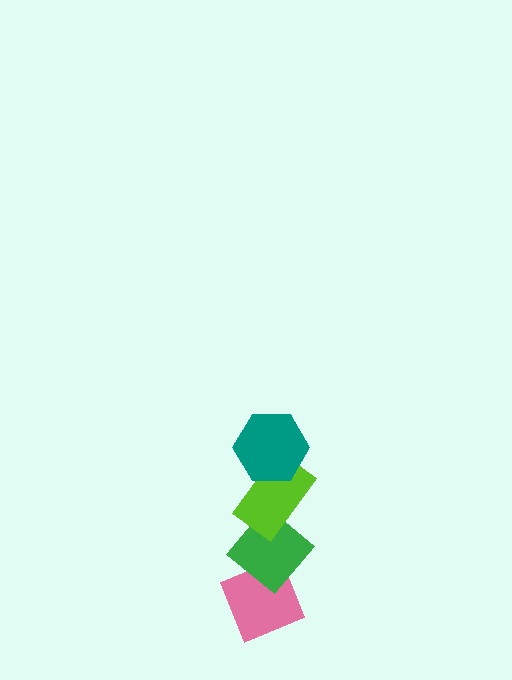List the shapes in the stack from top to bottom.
From top to bottom: the teal hexagon, the lime rectangle, the green diamond, the pink diamond.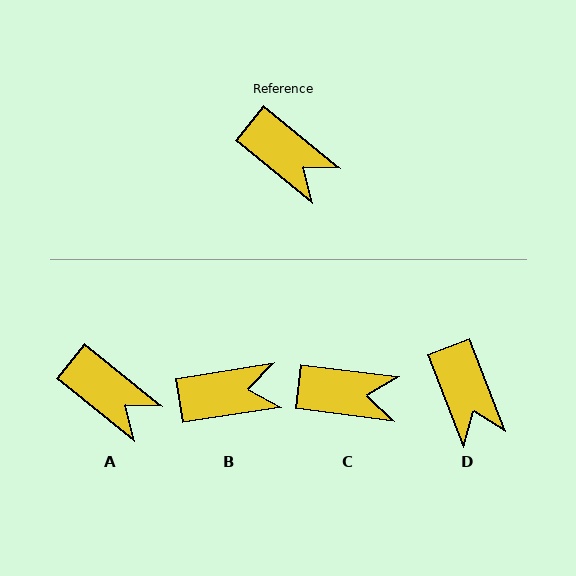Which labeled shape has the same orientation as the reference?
A.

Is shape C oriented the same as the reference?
No, it is off by about 32 degrees.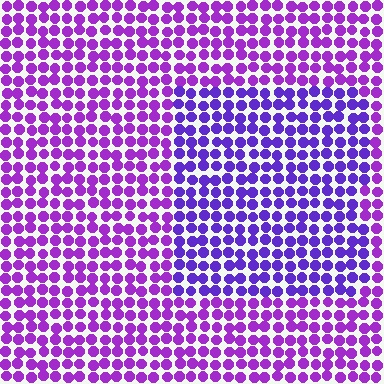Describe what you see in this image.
The image is filled with small purple elements in a uniform arrangement. A rectangle-shaped region is visible where the elements are tinted to a slightly different hue, forming a subtle color boundary.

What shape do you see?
I see a rectangle.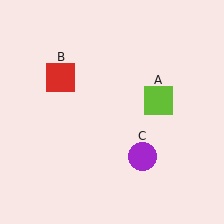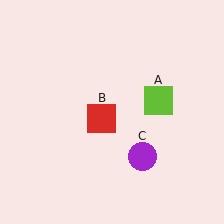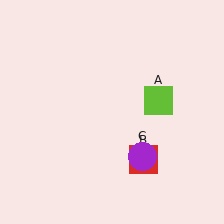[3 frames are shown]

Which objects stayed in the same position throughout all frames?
Lime square (object A) and purple circle (object C) remained stationary.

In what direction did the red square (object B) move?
The red square (object B) moved down and to the right.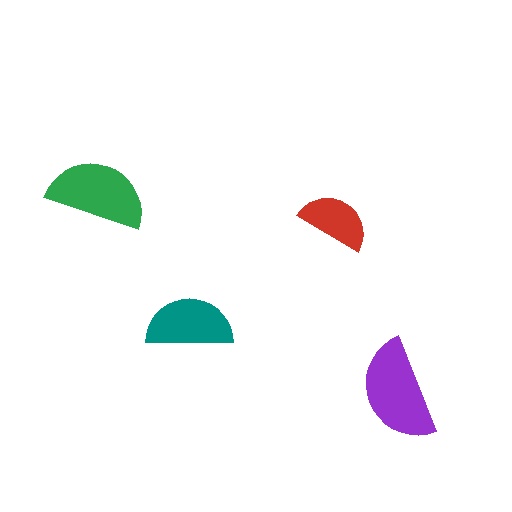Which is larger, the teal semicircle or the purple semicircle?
The purple one.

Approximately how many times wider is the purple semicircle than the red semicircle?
About 1.5 times wider.